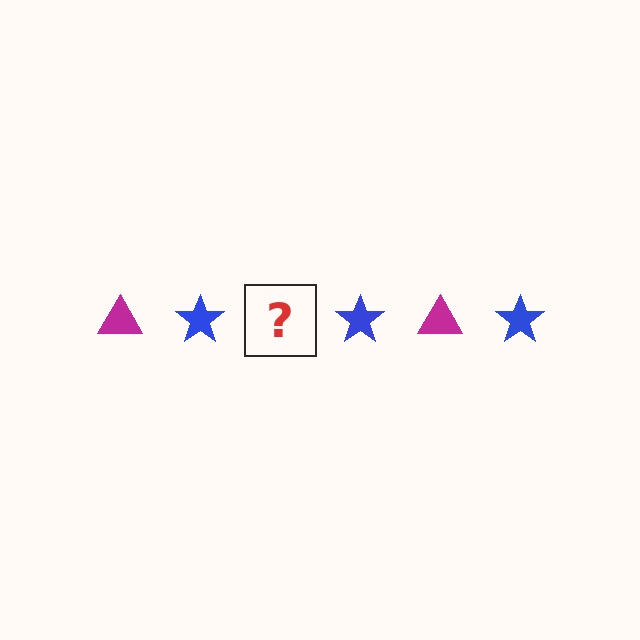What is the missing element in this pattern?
The missing element is a magenta triangle.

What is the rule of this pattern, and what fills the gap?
The rule is that the pattern alternates between magenta triangle and blue star. The gap should be filled with a magenta triangle.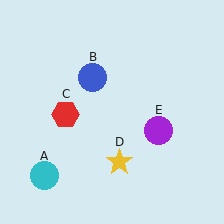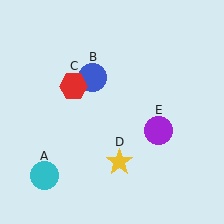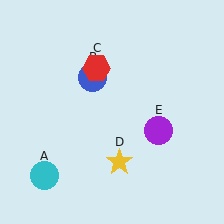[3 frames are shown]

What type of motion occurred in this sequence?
The red hexagon (object C) rotated clockwise around the center of the scene.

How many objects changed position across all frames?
1 object changed position: red hexagon (object C).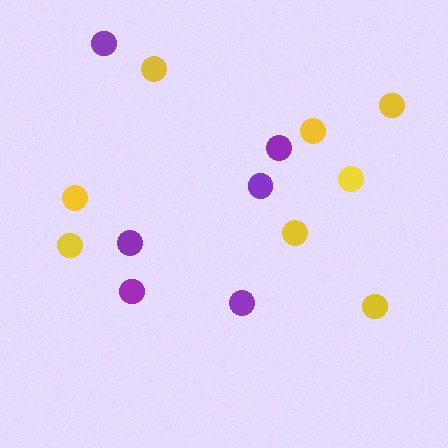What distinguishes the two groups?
There are 2 groups: one group of yellow circles (8) and one group of purple circles (6).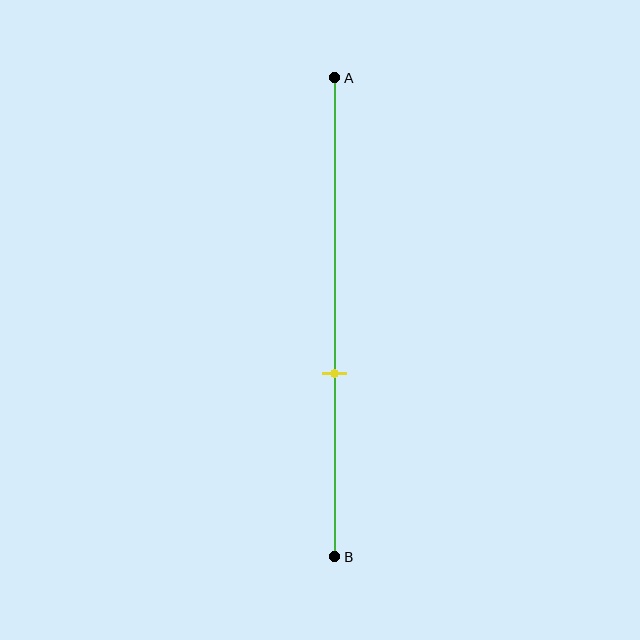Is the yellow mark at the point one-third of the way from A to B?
No, the mark is at about 60% from A, not at the 33% one-third point.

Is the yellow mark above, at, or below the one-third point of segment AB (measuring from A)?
The yellow mark is below the one-third point of segment AB.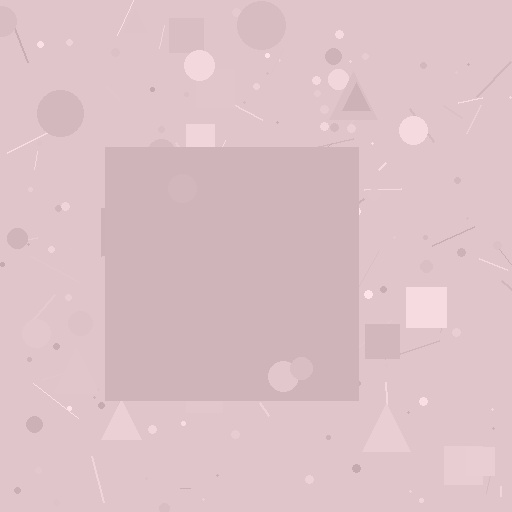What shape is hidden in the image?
A square is hidden in the image.